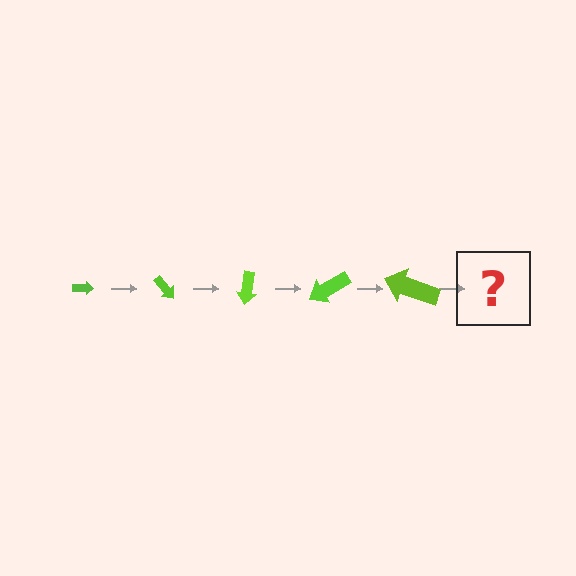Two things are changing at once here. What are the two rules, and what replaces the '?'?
The two rules are that the arrow grows larger each step and it rotates 50 degrees each step. The '?' should be an arrow, larger than the previous one and rotated 250 degrees from the start.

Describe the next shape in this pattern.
It should be an arrow, larger than the previous one and rotated 250 degrees from the start.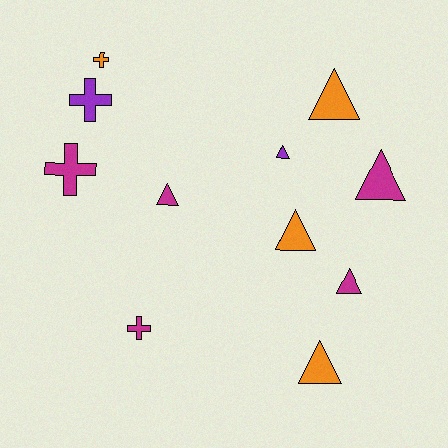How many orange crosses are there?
There is 1 orange cross.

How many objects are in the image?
There are 11 objects.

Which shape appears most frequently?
Triangle, with 7 objects.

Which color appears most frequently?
Magenta, with 5 objects.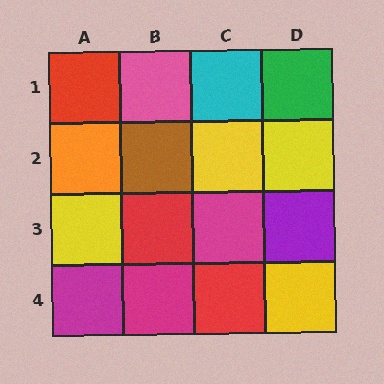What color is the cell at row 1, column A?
Red.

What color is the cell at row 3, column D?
Purple.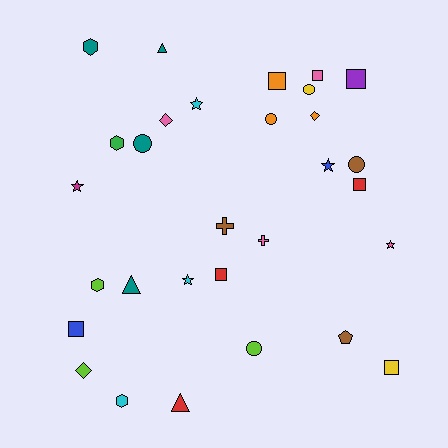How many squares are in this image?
There are 7 squares.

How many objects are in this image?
There are 30 objects.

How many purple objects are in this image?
There is 1 purple object.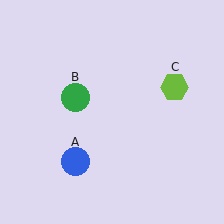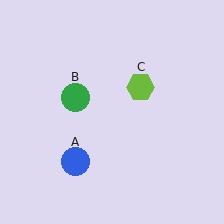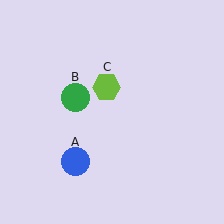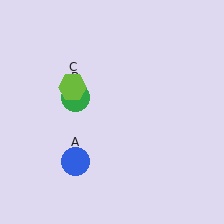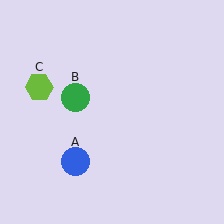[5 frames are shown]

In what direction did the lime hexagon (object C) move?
The lime hexagon (object C) moved left.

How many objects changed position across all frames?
1 object changed position: lime hexagon (object C).